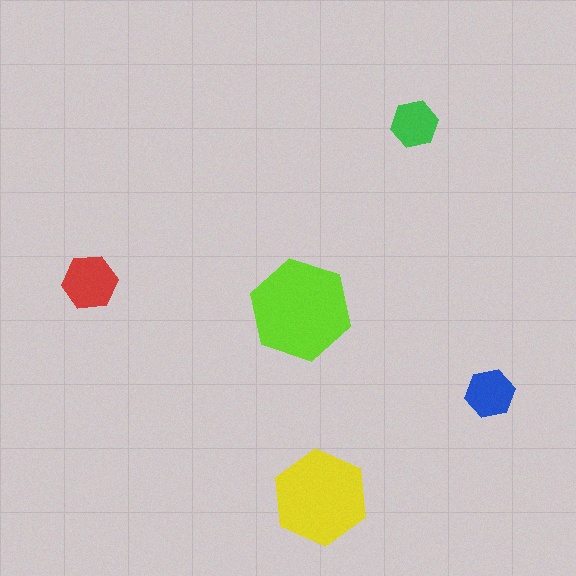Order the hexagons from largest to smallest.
the lime one, the yellow one, the red one, the blue one, the green one.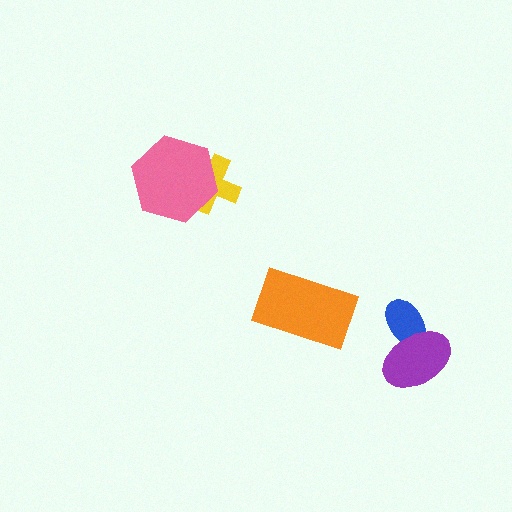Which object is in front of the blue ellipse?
The purple ellipse is in front of the blue ellipse.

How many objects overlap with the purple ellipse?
1 object overlaps with the purple ellipse.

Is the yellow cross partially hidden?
Yes, it is partially covered by another shape.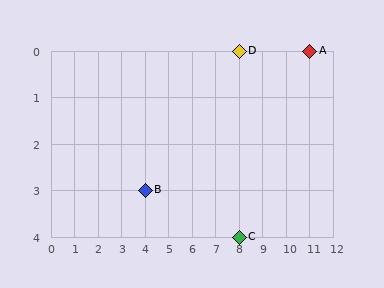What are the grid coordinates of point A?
Point A is at grid coordinates (11, 0).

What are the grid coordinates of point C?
Point C is at grid coordinates (8, 4).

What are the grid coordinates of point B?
Point B is at grid coordinates (4, 3).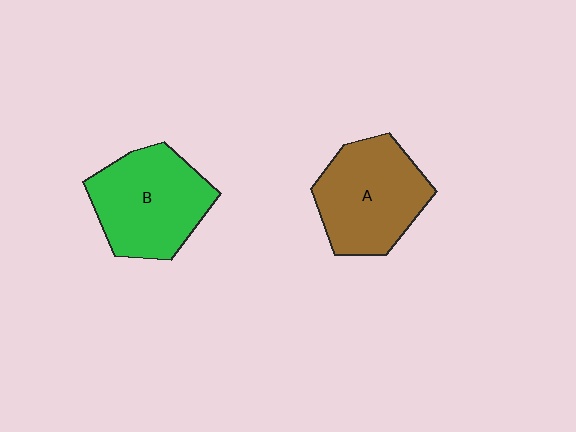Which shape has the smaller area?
Shape A (brown).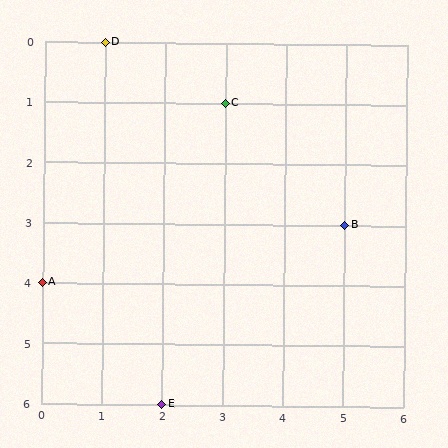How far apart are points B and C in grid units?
Points B and C are 2 columns and 2 rows apart (about 2.8 grid units diagonally).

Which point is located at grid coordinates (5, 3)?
Point B is at (5, 3).